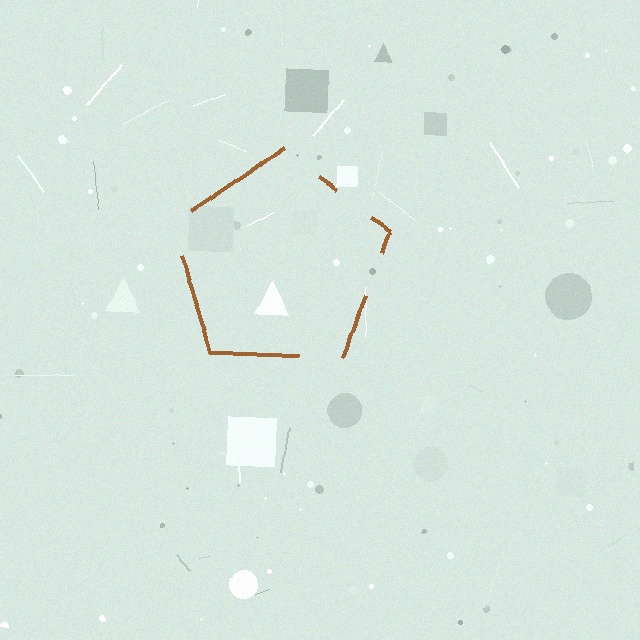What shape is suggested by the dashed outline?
The dashed outline suggests a pentagon.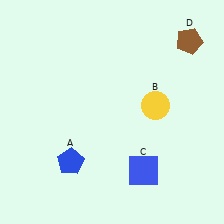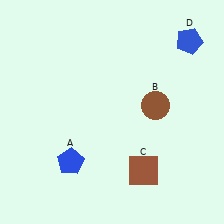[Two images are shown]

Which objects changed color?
B changed from yellow to brown. C changed from blue to brown. D changed from brown to blue.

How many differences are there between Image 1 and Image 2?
There are 3 differences between the two images.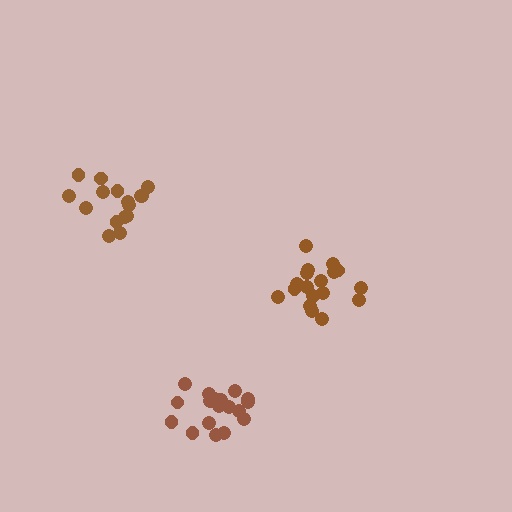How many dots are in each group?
Group 1: 18 dots, Group 2: 19 dots, Group 3: 16 dots (53 total).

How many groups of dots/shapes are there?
There are 3 groups.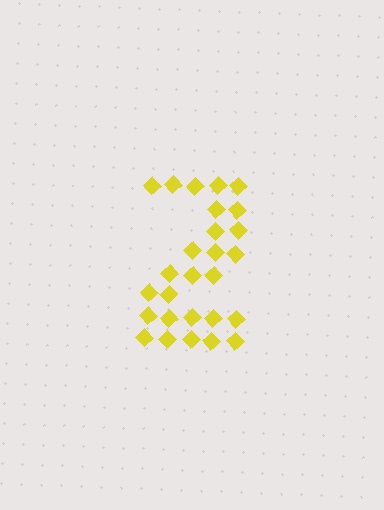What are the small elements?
The small elements are diamonds.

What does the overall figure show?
The overall figure shows the digit 2.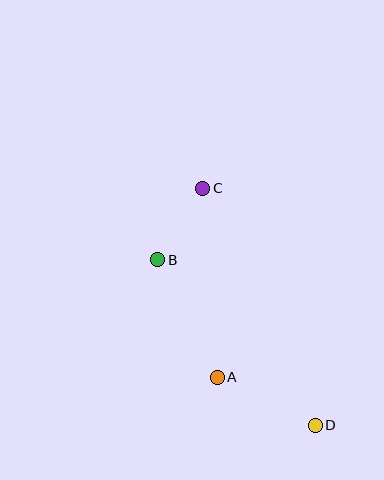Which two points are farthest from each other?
Points C and D are farthest from each other.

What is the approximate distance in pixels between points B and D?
The distance between B and D is approximately 228 pixels.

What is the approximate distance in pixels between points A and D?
The distance between A and D is approximately 109 pixels.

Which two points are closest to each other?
Points B and C are closest to each other.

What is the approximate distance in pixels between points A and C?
The distance between A and C is approximately 189 pixels.